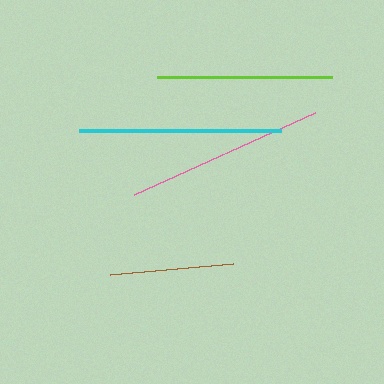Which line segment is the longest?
The cyan line is the longest at approximately 202 pixels.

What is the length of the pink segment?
The pink segment is approximately 199 pixels long.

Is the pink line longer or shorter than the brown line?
The pink line is longer than the brown line.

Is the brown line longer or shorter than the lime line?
The lime line is longer than the brown line.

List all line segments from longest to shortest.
From longest to shortest: cyan, pink, lime, brown.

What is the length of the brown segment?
The brown segment is approximately 123 pixels long.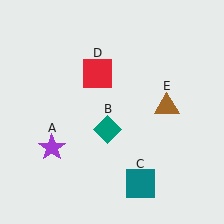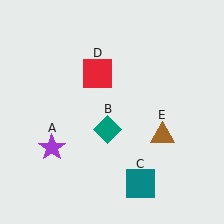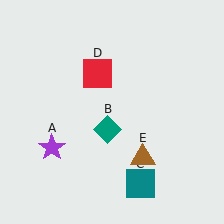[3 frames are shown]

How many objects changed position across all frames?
1 object changed position: brown triangle (object E).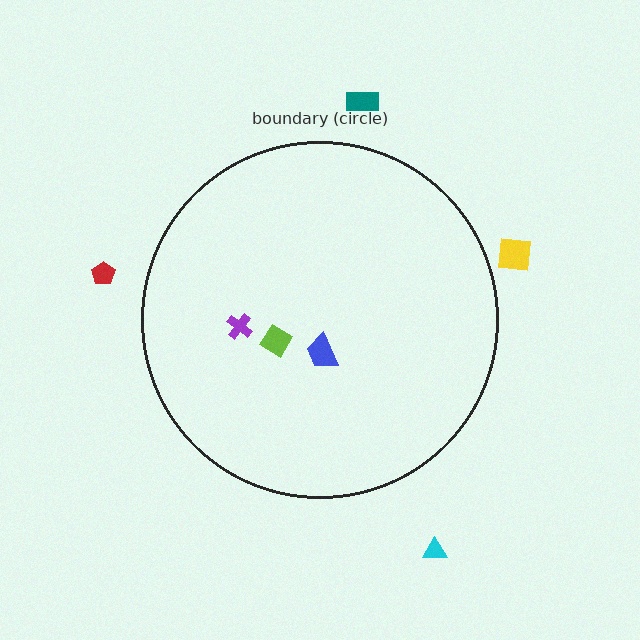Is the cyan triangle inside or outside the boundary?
Outside.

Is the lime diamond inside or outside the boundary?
Inside.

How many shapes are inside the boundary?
3 inside, 4 outside.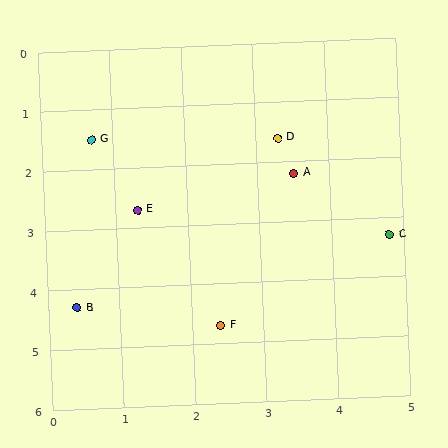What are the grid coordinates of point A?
Point A is at approximately (3.5, 2.2).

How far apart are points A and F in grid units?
Points A and F are about 2.7 grid units apart.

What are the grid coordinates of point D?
Point D is at approximately (3.3, 1.6).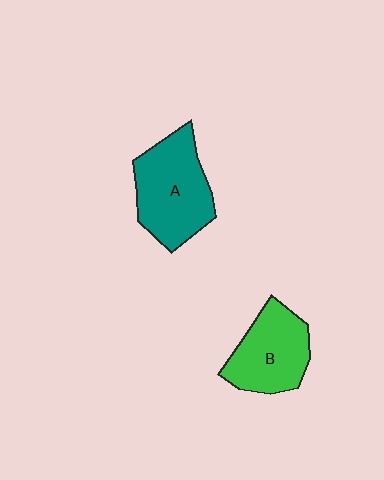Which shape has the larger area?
Shape A (teal).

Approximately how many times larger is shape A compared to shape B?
Approximately 1.2 times.